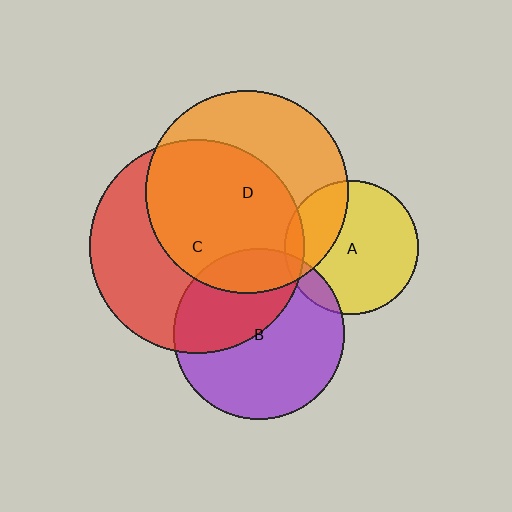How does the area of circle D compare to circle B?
Approximately 1.4 times.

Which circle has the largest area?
Circle C (red).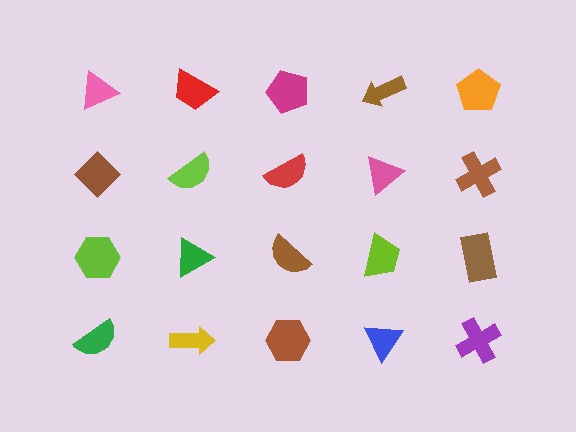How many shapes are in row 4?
5 shapes.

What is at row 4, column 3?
A brown hexagon.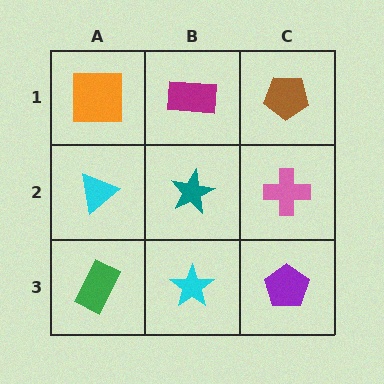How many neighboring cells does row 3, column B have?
3.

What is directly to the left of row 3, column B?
A green rectangle.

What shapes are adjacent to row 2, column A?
An orange square (row 1, column A), a green rectangle (row 3, column A), a teal star (row 2, column B).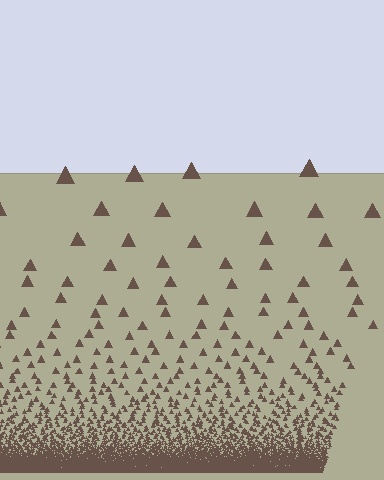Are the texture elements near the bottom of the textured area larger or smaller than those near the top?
Smaller. The gradient is inverted — elements near the bottom are smaller and denser.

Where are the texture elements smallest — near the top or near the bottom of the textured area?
Near the bottom.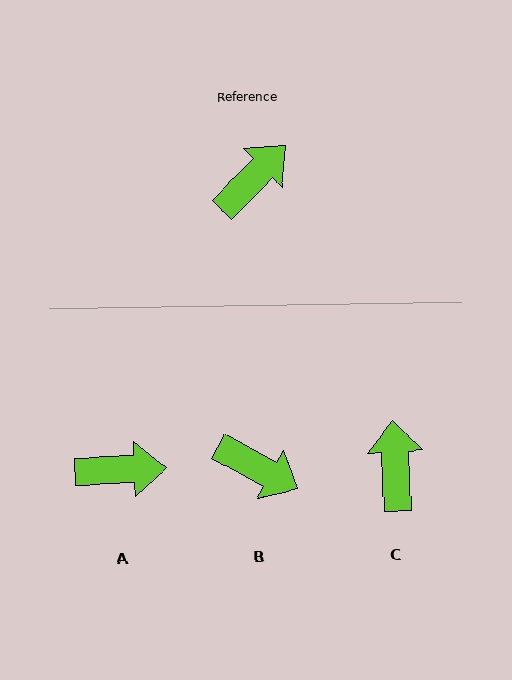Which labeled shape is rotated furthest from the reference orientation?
B, about 74 degrees away.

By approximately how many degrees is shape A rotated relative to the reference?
Approximately 43 degrees clockwise.